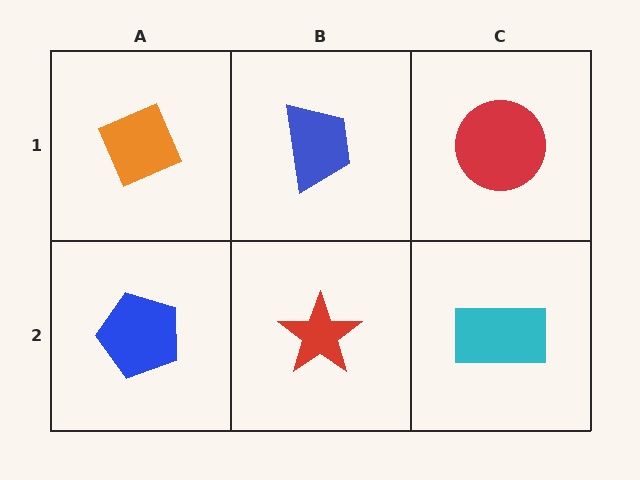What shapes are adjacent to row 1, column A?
A blue pentagon (row 2, column A), a blue trapezoid (row 1, column B).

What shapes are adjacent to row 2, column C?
A red circle (row 1, column C), a red star (row 2, column B).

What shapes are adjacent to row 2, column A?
An orange diamond (row 1, column A), a red star (row 2, column B).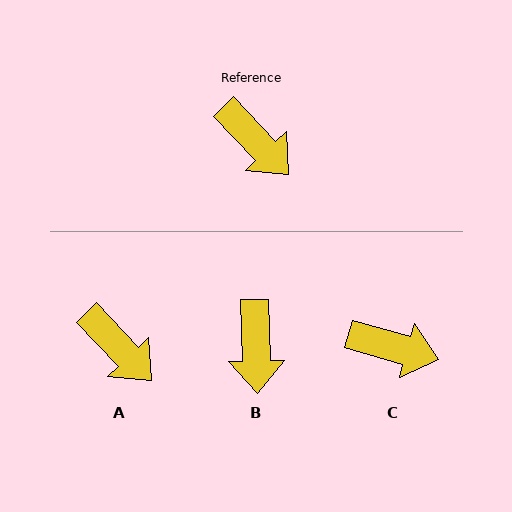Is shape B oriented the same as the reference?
No, it is off by about 42 degrees.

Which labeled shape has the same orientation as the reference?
A.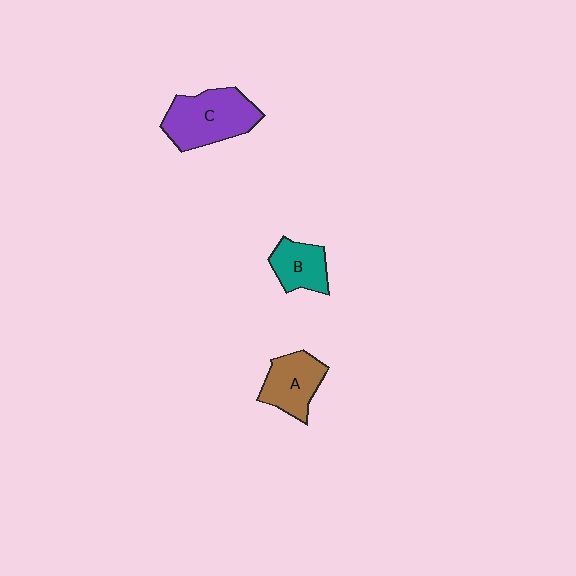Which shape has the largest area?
Shape C (purple).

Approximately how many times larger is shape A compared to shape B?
Approximately 1.2 times.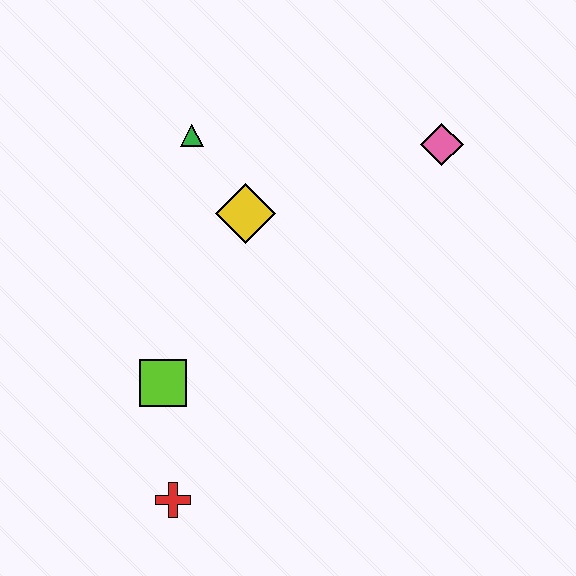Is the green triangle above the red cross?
Yes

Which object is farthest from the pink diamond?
The red cross is farthest from the pink diamond.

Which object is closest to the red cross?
The lime square is closest to the red cross.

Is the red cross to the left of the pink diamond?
Yes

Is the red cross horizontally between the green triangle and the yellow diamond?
No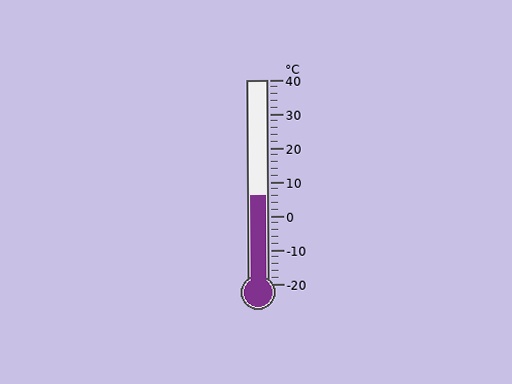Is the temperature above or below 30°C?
The temperature is below 30°C.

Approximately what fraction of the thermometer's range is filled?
The thermometer is filled to approximately 45% of its range.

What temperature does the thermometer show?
The thermometer shows approximately 6°C.